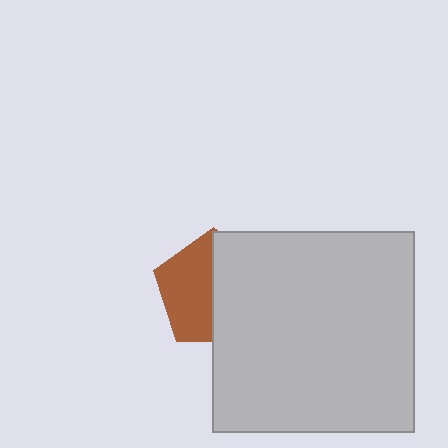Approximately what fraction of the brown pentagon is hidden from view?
Roughly 53% of the brown pentagon is hidden behind the light gray square.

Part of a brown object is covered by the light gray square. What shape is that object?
It is a pentagon.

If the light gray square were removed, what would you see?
You would see the complete brown pentagon.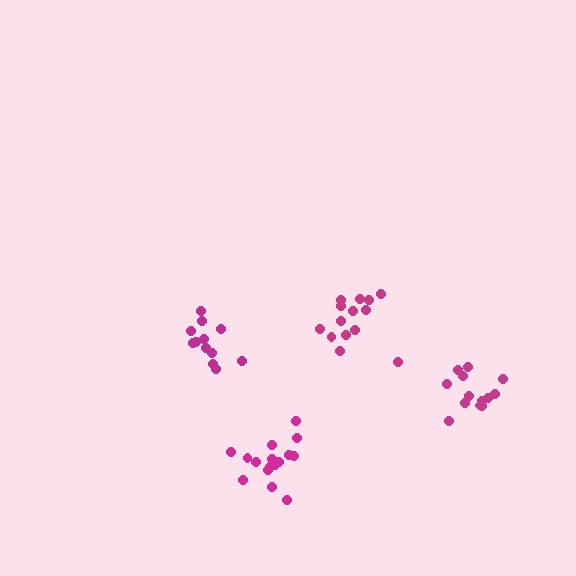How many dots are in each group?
Group 1: 16 dots, Group 2: 14 dots, Group 3: 13 dots, Group 4: 12 dots (55 total).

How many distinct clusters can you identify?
There are 4 distinct clusters.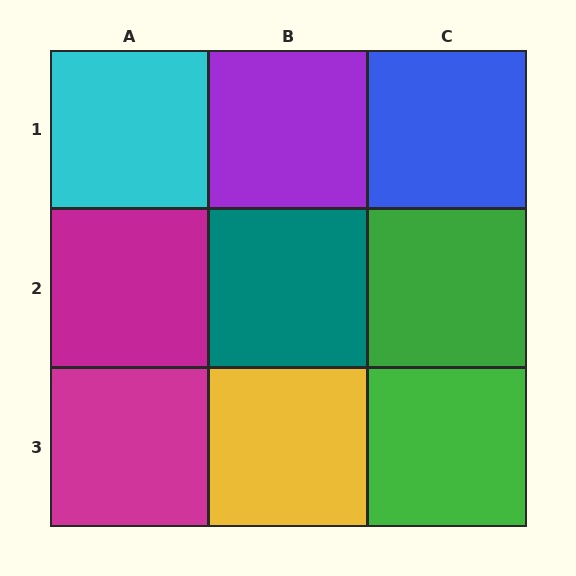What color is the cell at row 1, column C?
Blue.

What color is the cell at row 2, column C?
Green.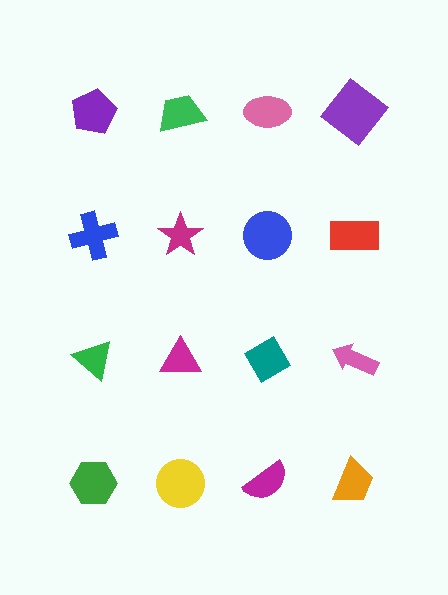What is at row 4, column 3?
A magenta semicircle.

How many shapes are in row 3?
4 shapes.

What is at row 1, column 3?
A pink ellipse.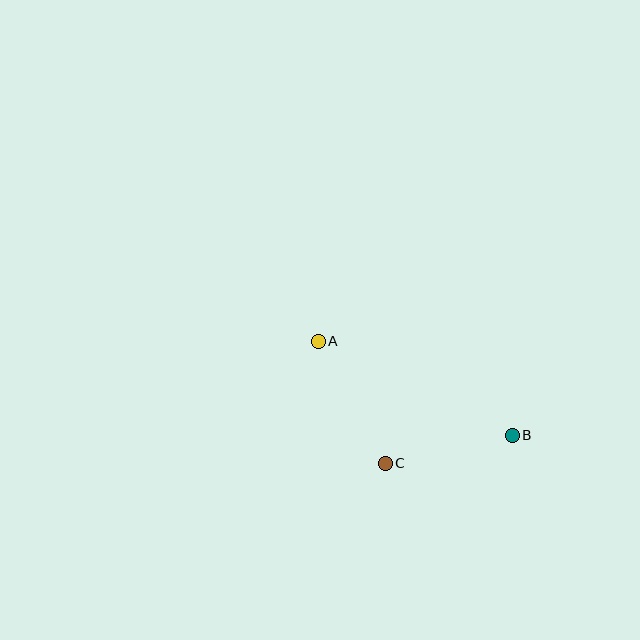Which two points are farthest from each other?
Points A and B are farthest from each other.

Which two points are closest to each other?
Points B and C are closest to each other.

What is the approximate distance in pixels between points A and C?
The distance between A and C is approximately 139 pixels.